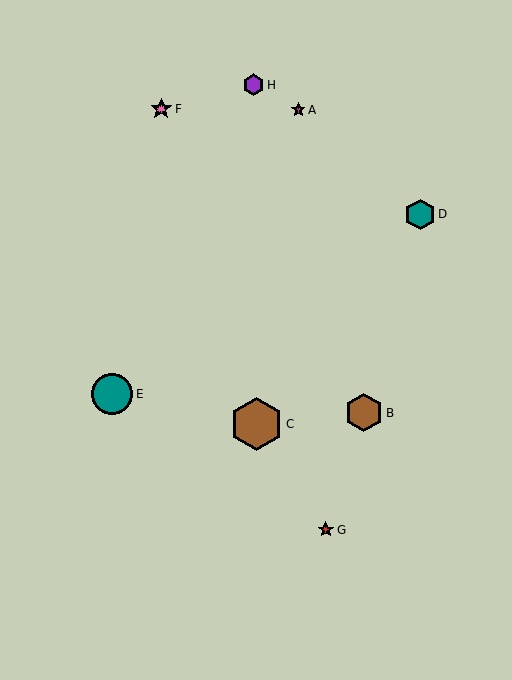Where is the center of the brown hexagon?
The center of the brown hexagon is at (257, 424).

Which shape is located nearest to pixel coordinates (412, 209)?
The teal hexagon (labeled D) at (420, 214) is nearest to that location.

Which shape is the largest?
The brown hexagon (labeled C) is the largest.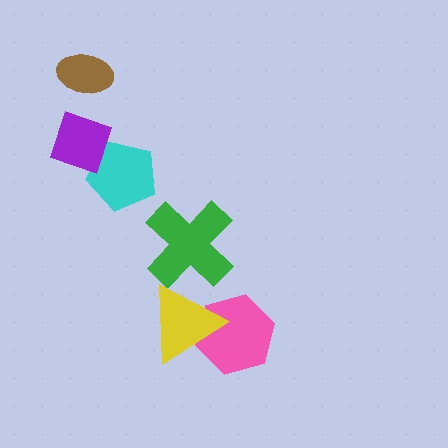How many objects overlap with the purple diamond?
1 object overlaps with the purple diamond.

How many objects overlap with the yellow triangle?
2 objects overlap with the yellow triangle.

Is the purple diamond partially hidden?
No, no other shape covers it.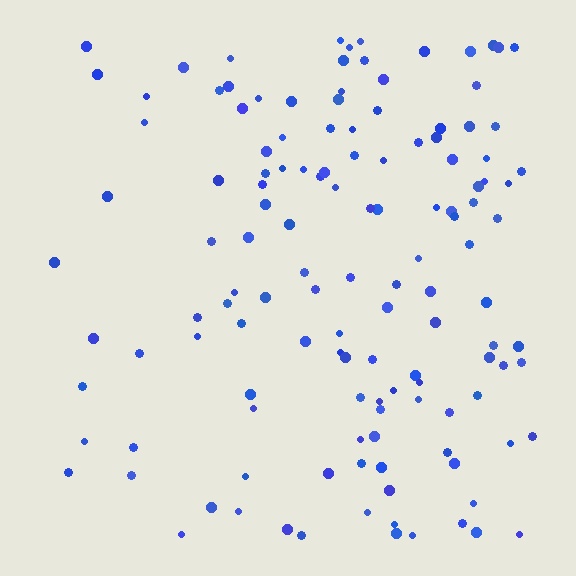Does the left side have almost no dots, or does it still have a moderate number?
Still a moderate number, just noticeably fewer than the right.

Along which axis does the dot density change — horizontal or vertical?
Horizontal.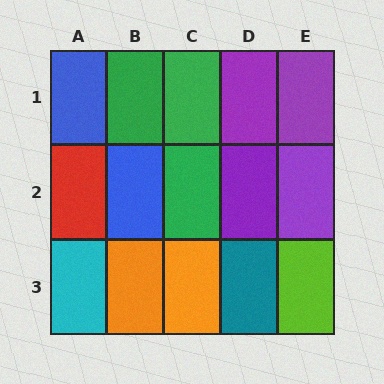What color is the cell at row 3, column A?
Cyan.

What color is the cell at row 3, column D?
Teal.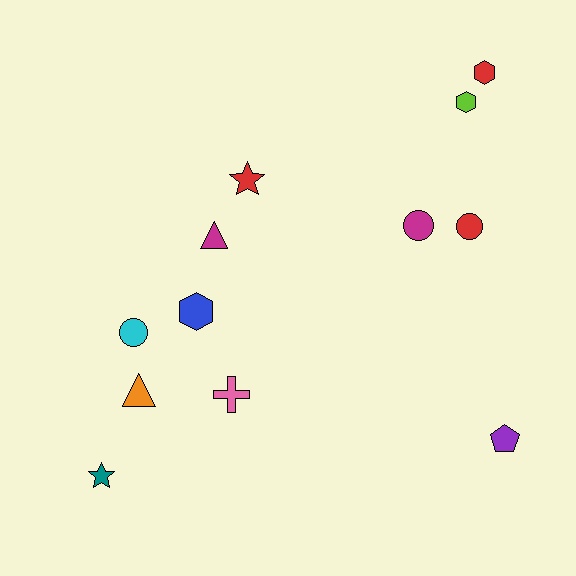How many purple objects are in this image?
There is 1 purple object.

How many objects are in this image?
There are 12 objects.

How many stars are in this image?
There are 2 stars.